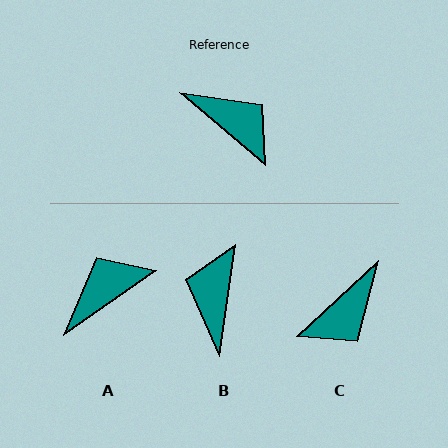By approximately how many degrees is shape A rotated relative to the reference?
Approximately 75 degrees counter-clockwise.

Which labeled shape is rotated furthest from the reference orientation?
B, about 122 degrees away.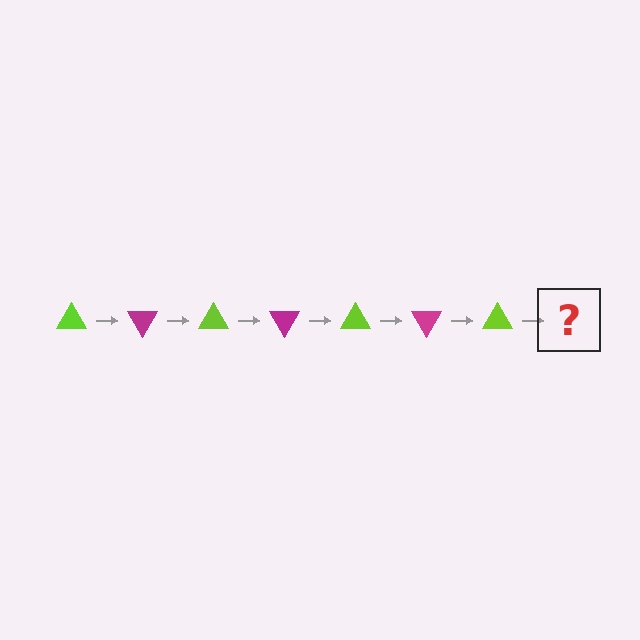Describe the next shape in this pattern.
It should be a magenta triangle, rotated 420 degrees from the start.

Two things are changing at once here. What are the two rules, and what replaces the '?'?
The two rules are that it rotates 60 degrees each step and the color cycles through lime and magenta. The '?' should be a magenta triangle, rotated 420 degrees from the start.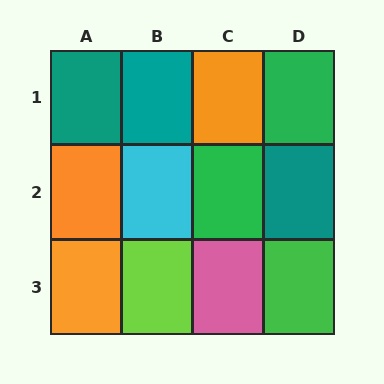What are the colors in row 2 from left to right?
Orange, cyan, green, teal.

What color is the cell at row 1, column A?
Teal.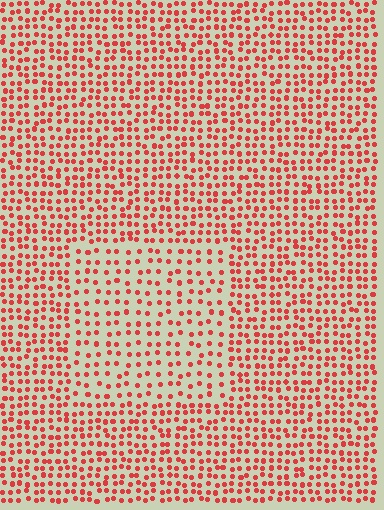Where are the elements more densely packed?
The elements are more densely packed outside the rectangle boundary.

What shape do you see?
I see a rectangle.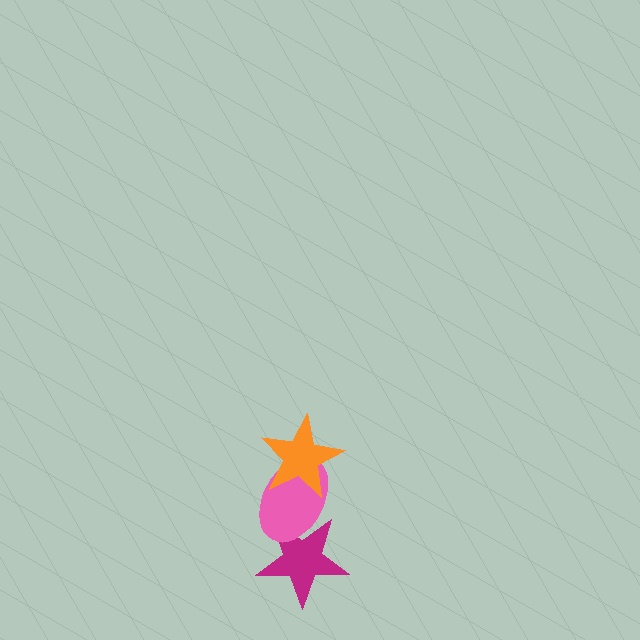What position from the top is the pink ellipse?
The pink ellipse is 2nd from the top.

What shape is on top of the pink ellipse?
The orange star is on top of the pink ellipse.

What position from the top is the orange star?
The orange star is 1st from the top.